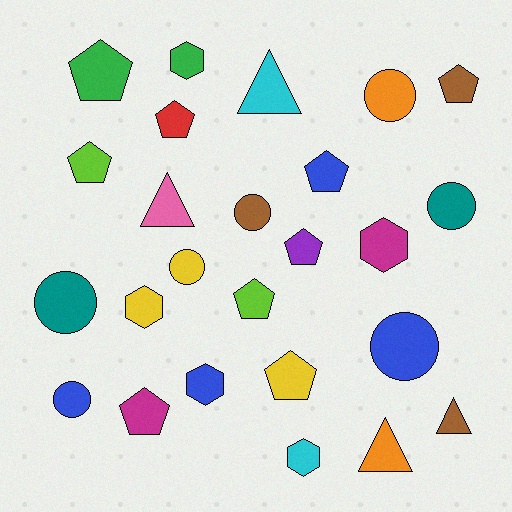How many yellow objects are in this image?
There are 3 yellow objects.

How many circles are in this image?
There are 7 circles.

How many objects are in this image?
There are 25 objects.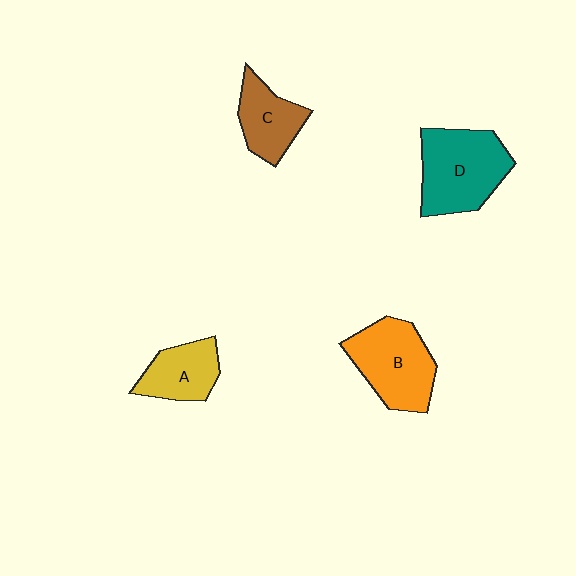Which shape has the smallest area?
Shape A (yellow).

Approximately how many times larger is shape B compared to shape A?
Approximately 1.5 times.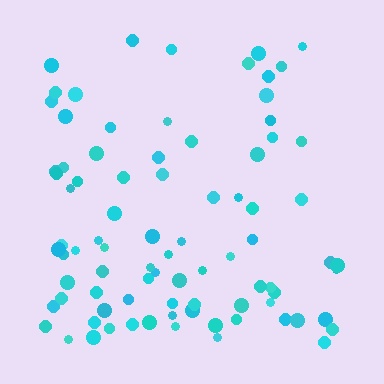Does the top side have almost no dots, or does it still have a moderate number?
Still a moderate number, just noticeably fewer than the bottom.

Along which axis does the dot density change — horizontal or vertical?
Vertical.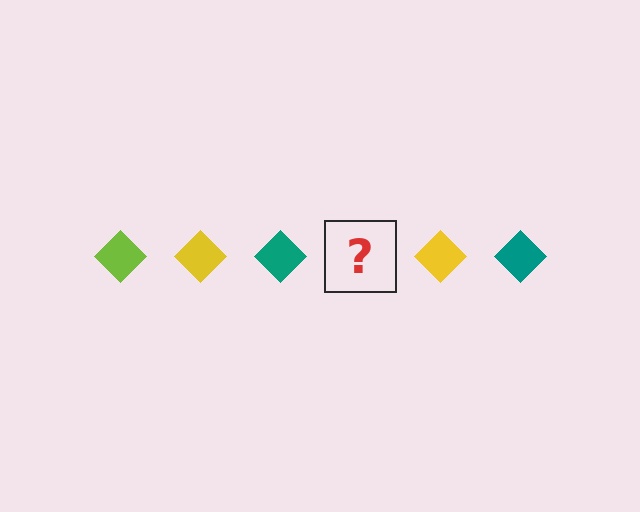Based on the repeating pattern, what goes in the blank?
The blank should be a lime diamond.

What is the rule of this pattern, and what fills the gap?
The rule is that the pattern cycles through lime, yellow, teal diamonds. The gap should be filled with a lime diamond.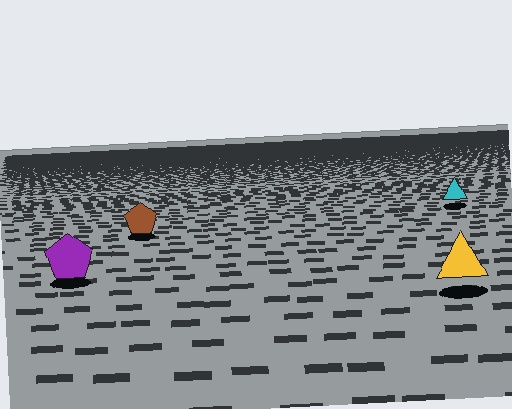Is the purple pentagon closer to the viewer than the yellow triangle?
No. The yellow triangle is closer — you can tell from the texture gradient: the ground texture is coarser near it.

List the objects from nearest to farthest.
From nearest to farthest: the yellow triangle, the purple pentagon, the brown pentagon, the cyan triangle.